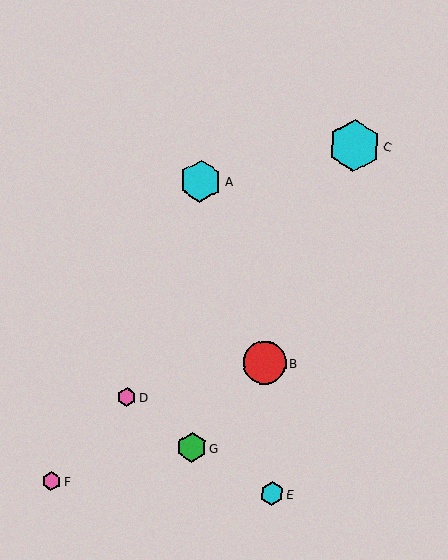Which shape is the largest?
The cyan hexagon (labeled C) is the largest.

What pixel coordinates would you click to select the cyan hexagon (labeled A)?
Click at (201, 181) to select the cyan hexagon A.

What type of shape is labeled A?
Shape A is a cyan hexagon.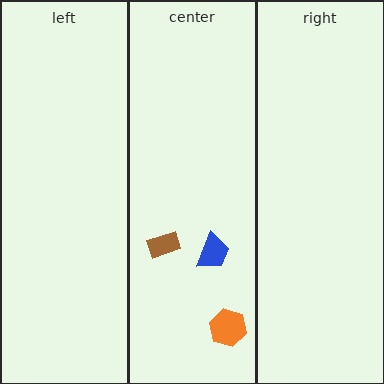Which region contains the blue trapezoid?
The center region.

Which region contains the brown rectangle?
The center region.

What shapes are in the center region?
The brown rectangle, the orange hexagon, the blue trapezoid.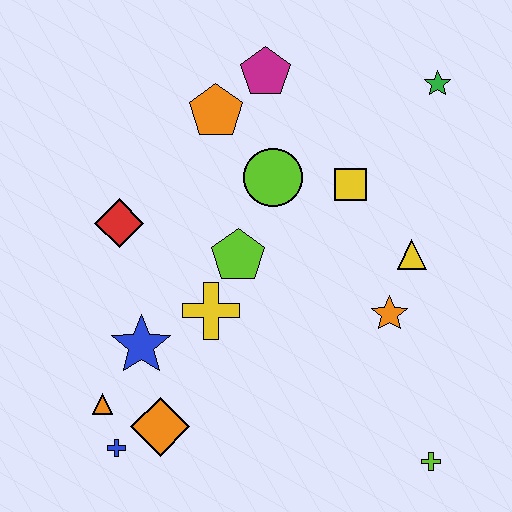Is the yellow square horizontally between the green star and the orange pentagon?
Yes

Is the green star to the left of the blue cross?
No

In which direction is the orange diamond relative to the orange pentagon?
The orange diamond is below the orange pentagon.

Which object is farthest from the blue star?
The green star is farthest from the blue star.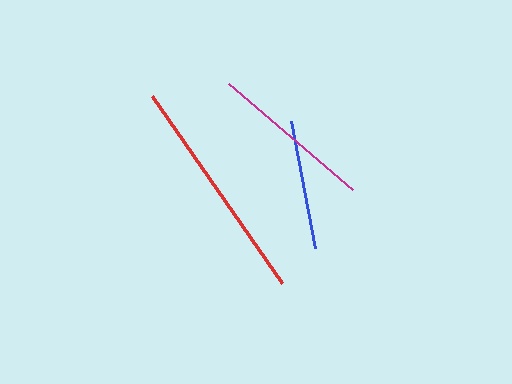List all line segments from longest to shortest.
From longest to shortest: red, magenta, blue.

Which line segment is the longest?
The red line is the longest at approximately 228 pixels.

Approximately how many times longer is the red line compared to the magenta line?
The red line is approximately 1.4 times the length of the magenta line.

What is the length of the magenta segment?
The magenta segment is approximately 163 pixels long.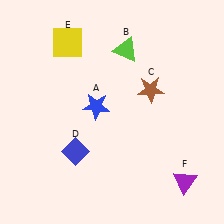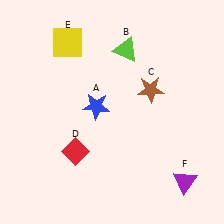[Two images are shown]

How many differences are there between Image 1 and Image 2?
There is 1 difference between the two images.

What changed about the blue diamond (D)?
In Image 1, D is blue. In Image 2, it changed to red.